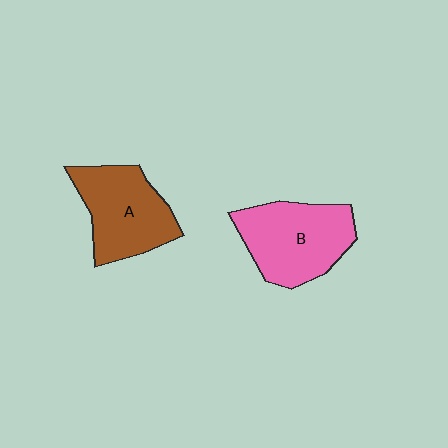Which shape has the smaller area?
Shape A (brown).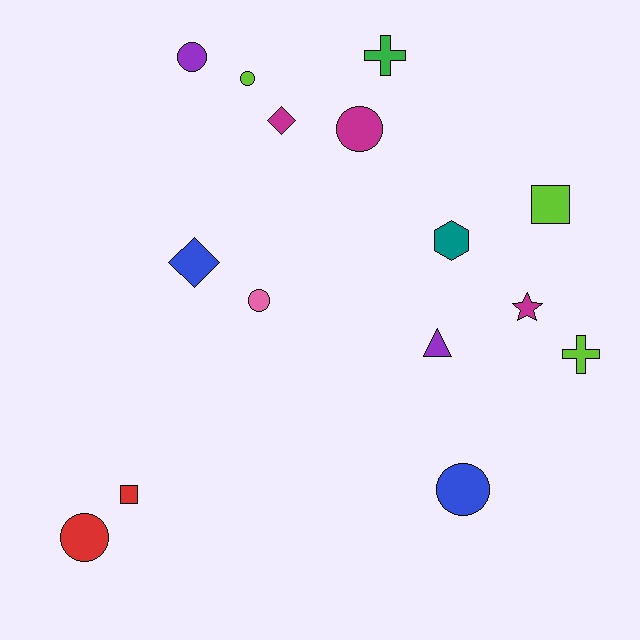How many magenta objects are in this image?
There are 3 magenta objects.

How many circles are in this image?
There are 6 circles.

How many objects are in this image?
There are 15 objects.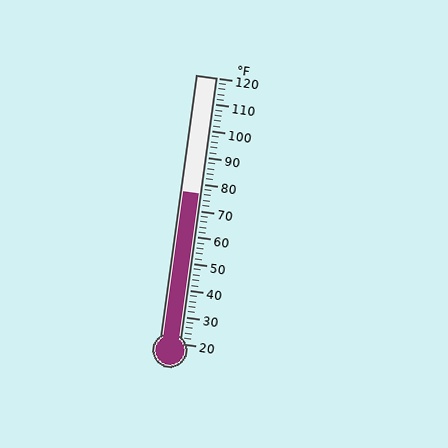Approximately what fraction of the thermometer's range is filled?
The thermometer is filled to approximately 55% of its range.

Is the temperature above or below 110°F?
The temperature is below 110°F.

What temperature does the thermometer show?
The thermometer shows approximately 76°F.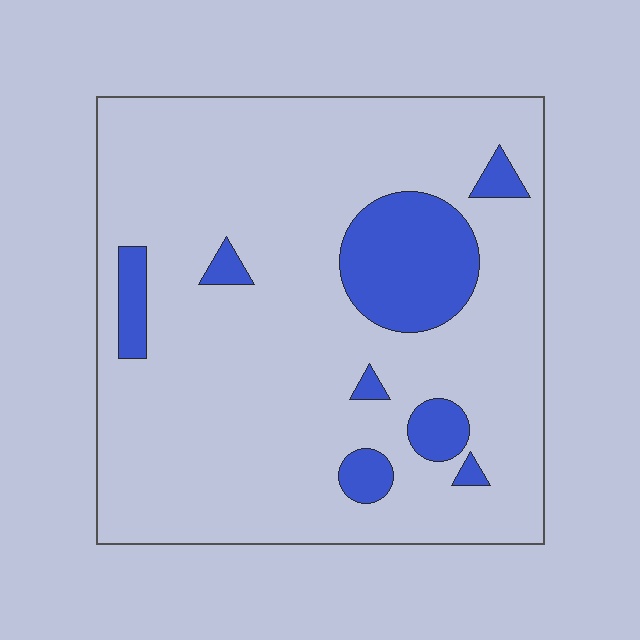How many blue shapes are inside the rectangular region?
8.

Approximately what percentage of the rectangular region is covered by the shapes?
Approximately 15%.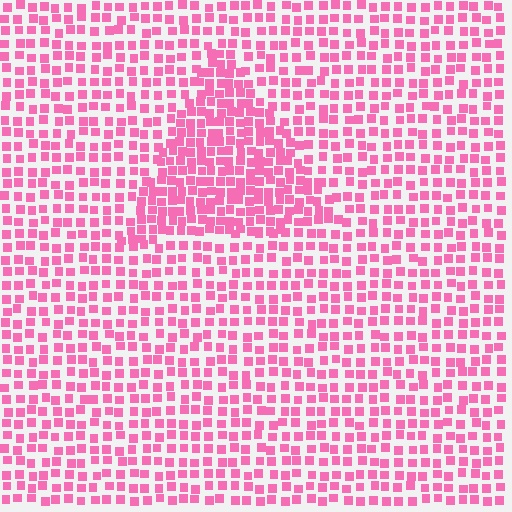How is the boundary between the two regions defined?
The boundary is defined by a change in element density (approximately 1.7x ratio). All elements are the same color, size, and shape.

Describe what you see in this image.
The image contains small pink elements arranged at two different densities. A triangle-shaped region is visible where the elements are more densely packed than the surrounding area.